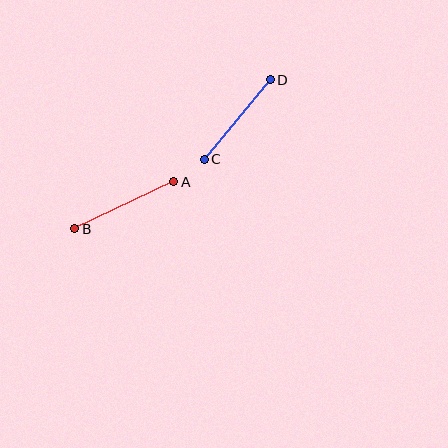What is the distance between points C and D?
The distance is approximately 103 pixels.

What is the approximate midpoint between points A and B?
The midpoint is at approximately (124, 205) pixels.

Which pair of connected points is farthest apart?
Points A and B are farthest apart.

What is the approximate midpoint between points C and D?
The midpoint is at approximately (237, 119) pixels.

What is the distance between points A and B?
The distance is approximately 110 pixels.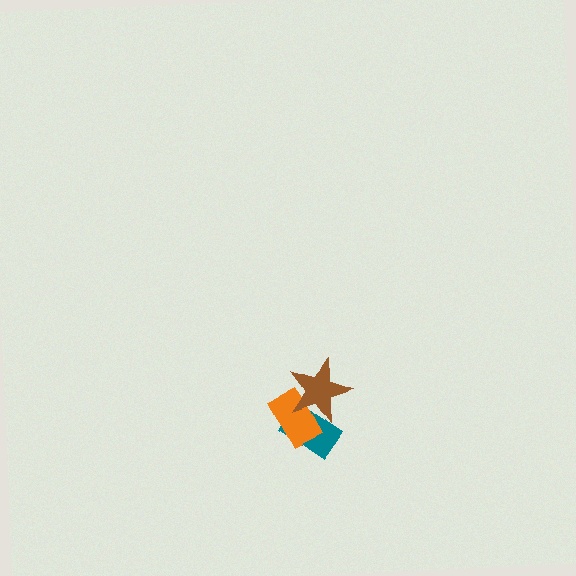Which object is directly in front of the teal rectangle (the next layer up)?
The orange rectangle is directly in front of the teal rectangle.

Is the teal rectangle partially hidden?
Yes, it is partially covered by another shape.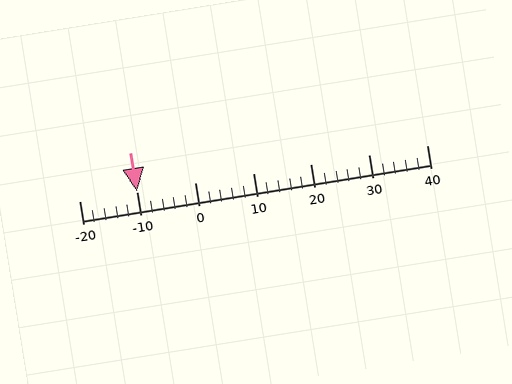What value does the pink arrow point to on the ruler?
The pink arrow points to approximately -10.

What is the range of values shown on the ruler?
The ruler shows values from -20 to 40.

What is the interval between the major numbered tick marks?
The major tick marks are spaced 10 units apart.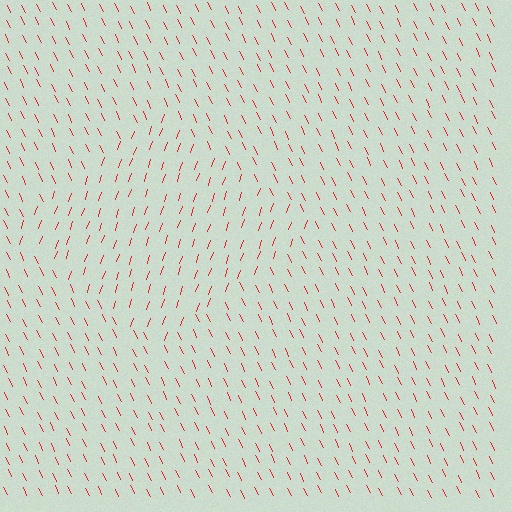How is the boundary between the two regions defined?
The boundary is defined purely by a change in line orientation (approximately 45 degrees difference). All lines are the same color and thickness.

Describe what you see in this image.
The image is filled with small red line segments. A diamond region in the image has lines oriented differently from the surrounding lines, creating a visible texture boundary.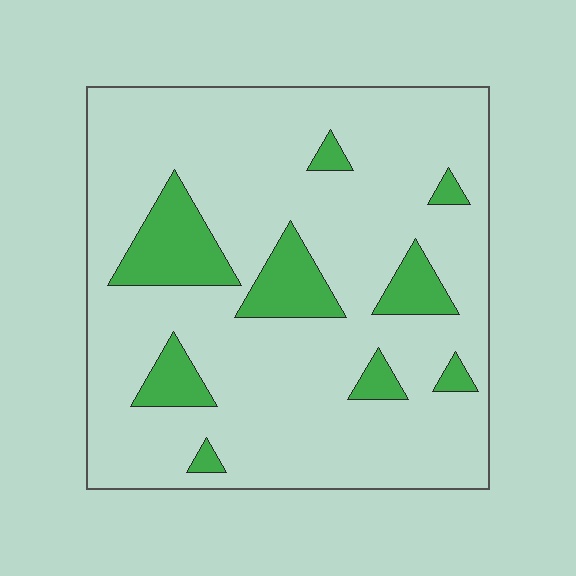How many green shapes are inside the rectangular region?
9.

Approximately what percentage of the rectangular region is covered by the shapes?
Approximately 15%.